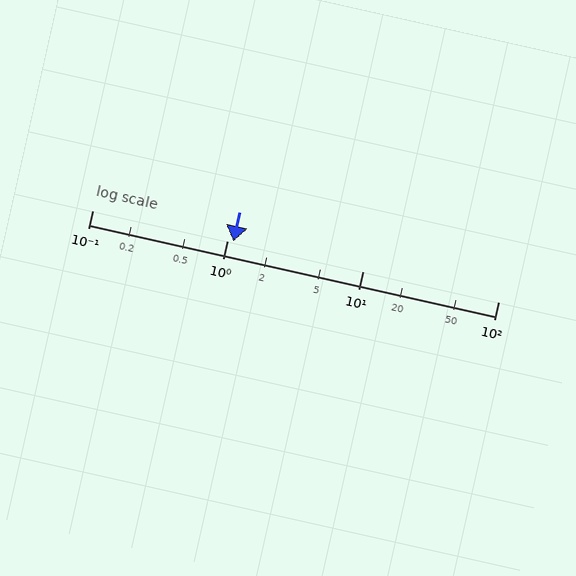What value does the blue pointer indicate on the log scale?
The pointer indicates approximately 1.1.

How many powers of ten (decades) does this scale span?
The scale spans 3 decades, from 0.1 to 100.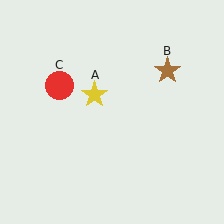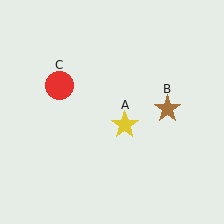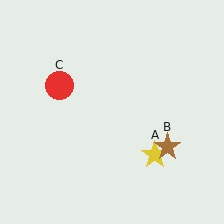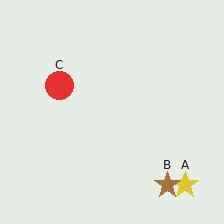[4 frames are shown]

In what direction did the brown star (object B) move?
The brown star (object B) moved down.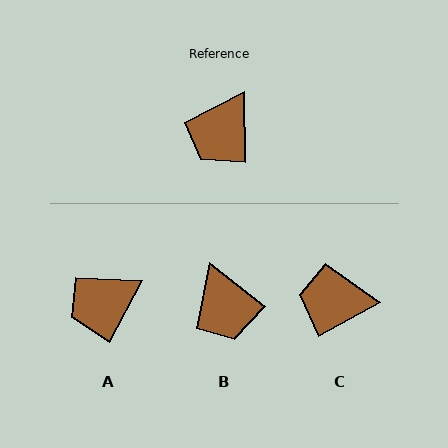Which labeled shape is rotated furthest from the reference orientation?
C, about 62 degrees away.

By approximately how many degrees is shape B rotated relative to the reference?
Approximately 52 degrees counter-clockwise.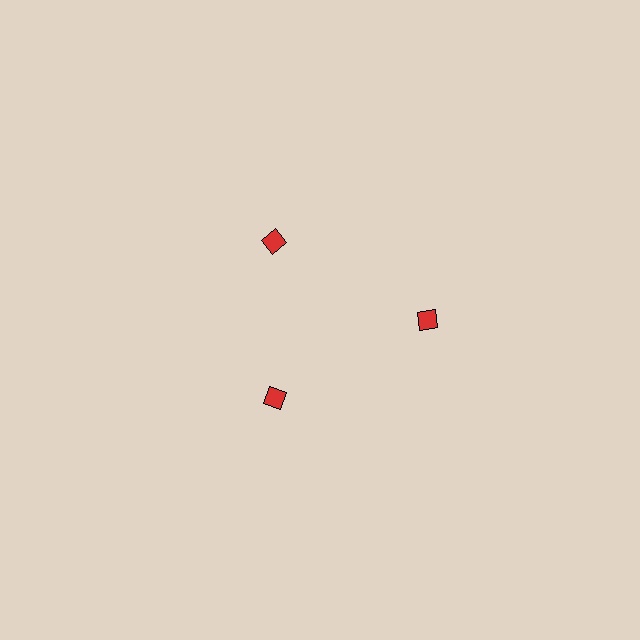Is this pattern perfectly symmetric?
No. The 3 red diamonds are arranged in a ring, but one element near the 3 o'clock position is pushed outward from the center, breaking the 3-fold rotational symmetry.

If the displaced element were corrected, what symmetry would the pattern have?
It would have 3-fold rotational symmetry — the pattern would map onto itself every 120 degrees.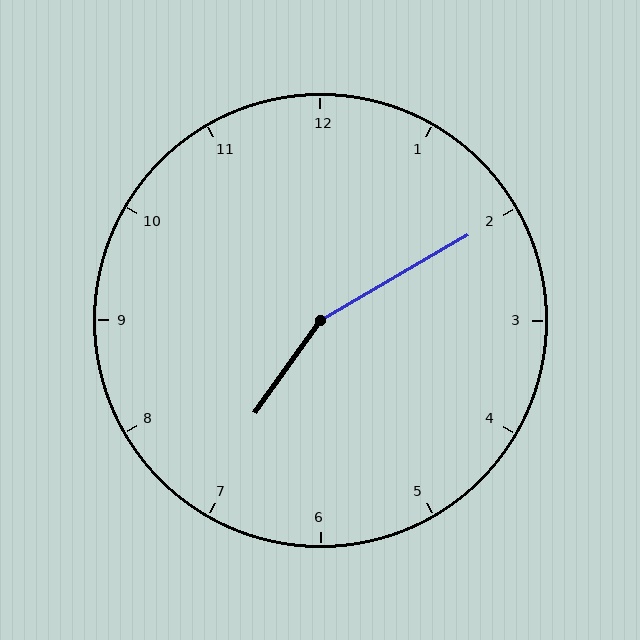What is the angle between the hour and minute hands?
Approximately 155 degrees.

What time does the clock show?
7:10.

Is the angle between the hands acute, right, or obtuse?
It is obtuse.